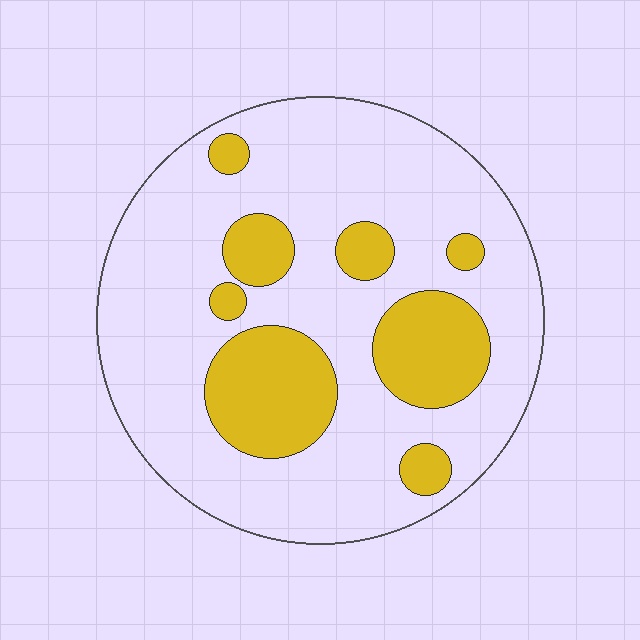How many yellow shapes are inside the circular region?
8.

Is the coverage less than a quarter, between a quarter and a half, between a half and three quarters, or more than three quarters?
Less than a quarter.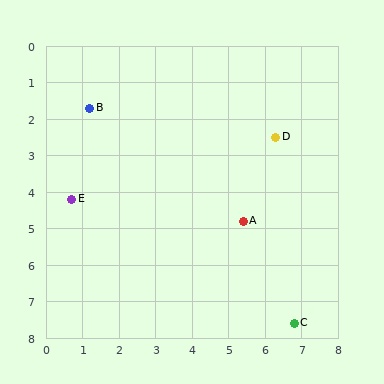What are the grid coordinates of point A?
Point A is at approximately (5.4, 4.8).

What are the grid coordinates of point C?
Point C is at approximately (6.8, 7.6).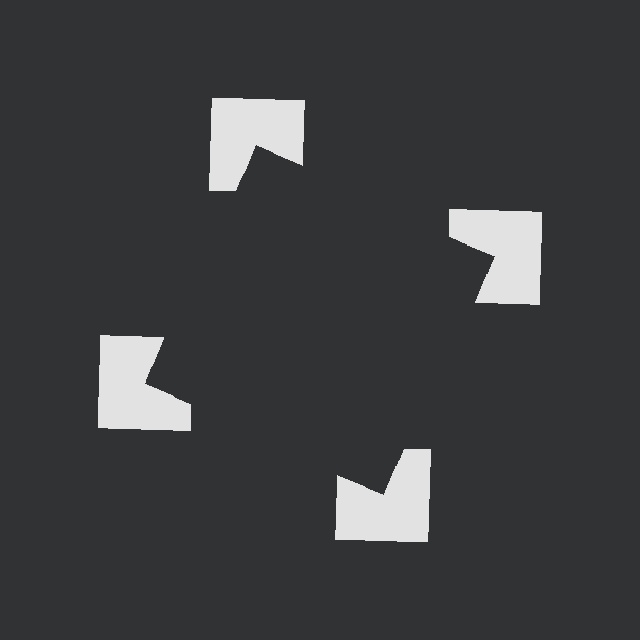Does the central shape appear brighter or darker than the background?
It typically appears slightly darker than the background, even though no actual brightness change is drawn.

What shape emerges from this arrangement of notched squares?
An illusory square — its edges are inferred from the aligned wedge cuts in the notched squares, not physically drawn.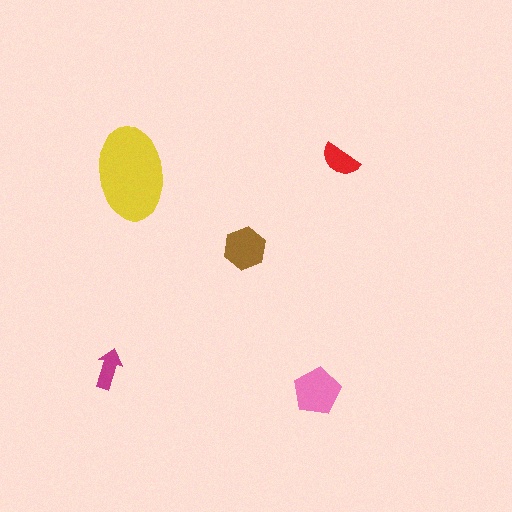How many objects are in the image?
There are 5 objects in the image.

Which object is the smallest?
The magenta arrow.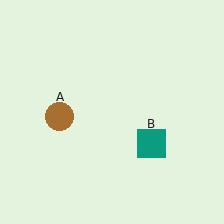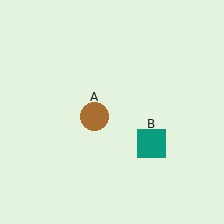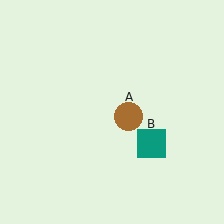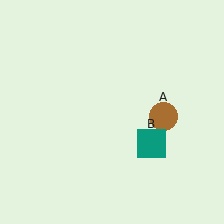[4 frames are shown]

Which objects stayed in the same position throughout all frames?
Teal square (object B) remained stationary.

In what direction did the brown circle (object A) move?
The brown circle (object A) moved right.